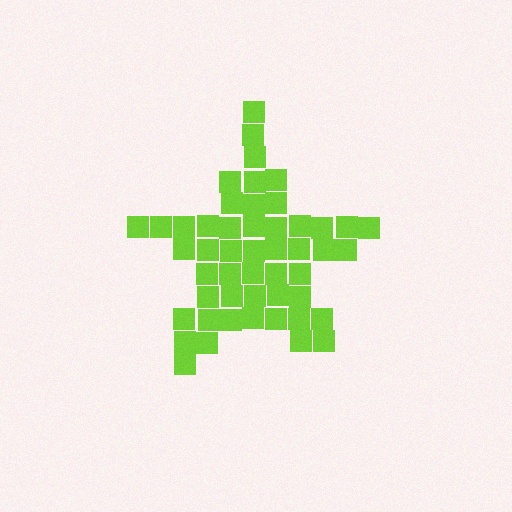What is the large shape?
The large shape is a star.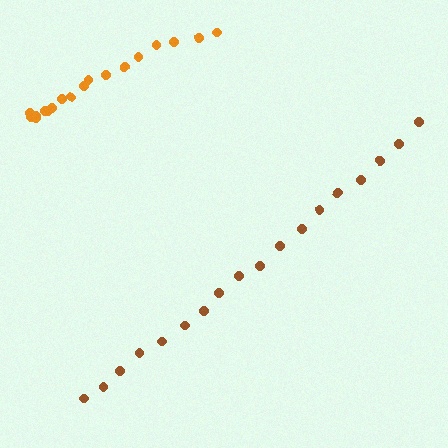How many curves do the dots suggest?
There are 2 distinct paths.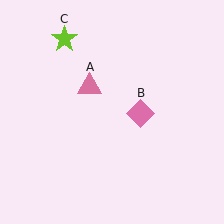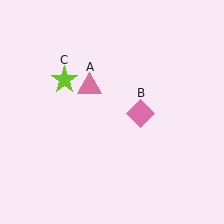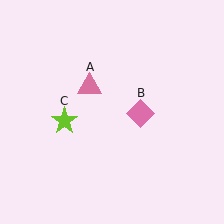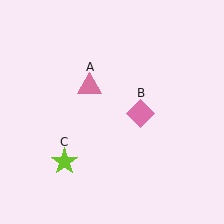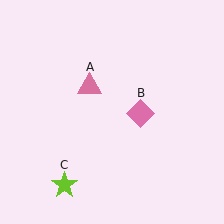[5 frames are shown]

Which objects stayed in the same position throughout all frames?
Pink triangle (object A) and pink diamond (object B) remained stationary.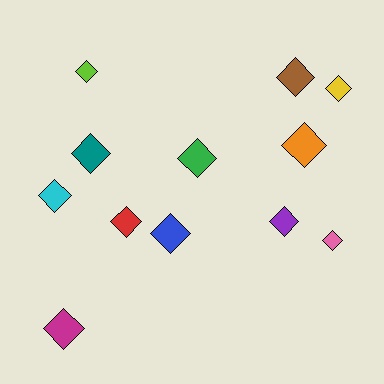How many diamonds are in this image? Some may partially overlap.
There are 12 diamonds.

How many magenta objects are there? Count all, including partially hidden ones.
There is 1 magenta object.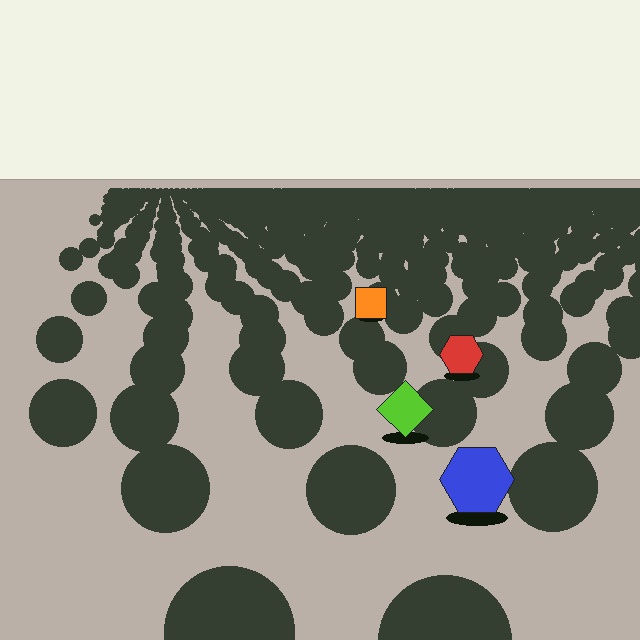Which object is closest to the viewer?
The blue hexagon is closest. The texture marks near it are larger and more spread out.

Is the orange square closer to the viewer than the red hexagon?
No. The red hexagon is closer — you can tell from the texture gradient: the ground texture is coarser near it.